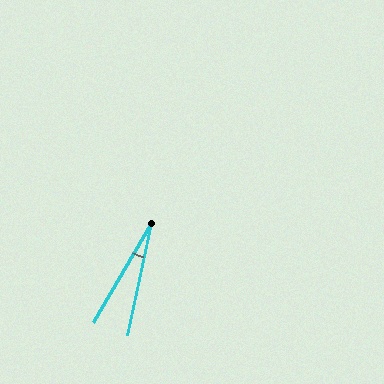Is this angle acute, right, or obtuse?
It is acute.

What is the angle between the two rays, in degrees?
Approximately 18 degrees.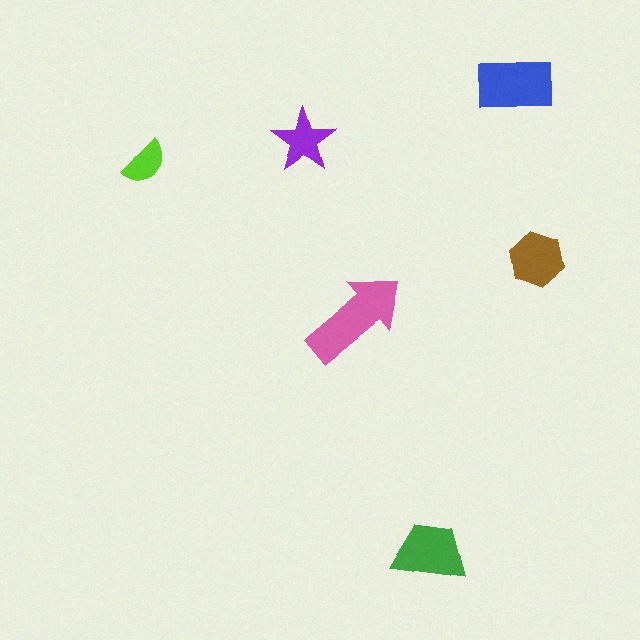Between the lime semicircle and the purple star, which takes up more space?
The purple star.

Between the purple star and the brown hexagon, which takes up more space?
The brown hexagon.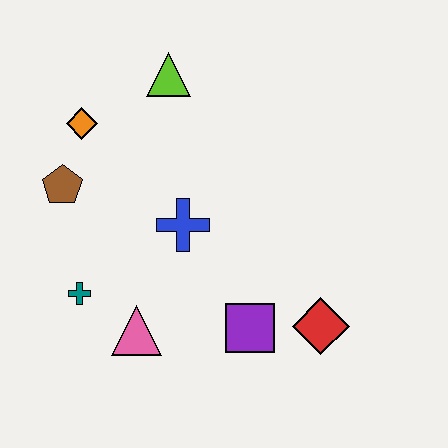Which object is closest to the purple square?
The red diamond is closest to the purple square.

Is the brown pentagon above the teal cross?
Yes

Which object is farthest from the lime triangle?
The red diamond is farthest from the lime triangle.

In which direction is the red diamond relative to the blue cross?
The red diamond is to the right of the blue cross.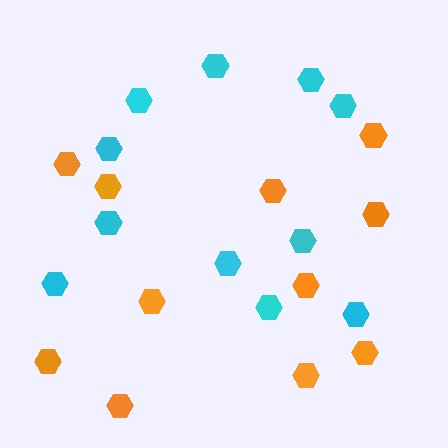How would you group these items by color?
There are 2 groups: one group of orange hexagons (11) and one group of cyan hexagons (11).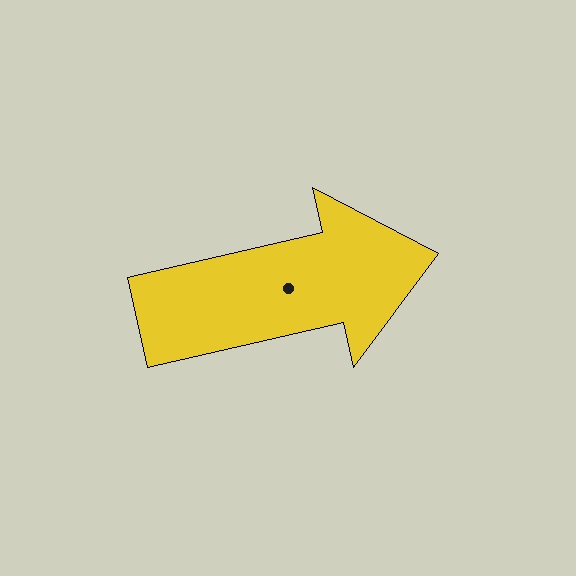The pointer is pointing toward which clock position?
Roughly 3 o'clock.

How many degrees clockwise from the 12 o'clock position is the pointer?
Approximately 77 degrees.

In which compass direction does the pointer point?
East.